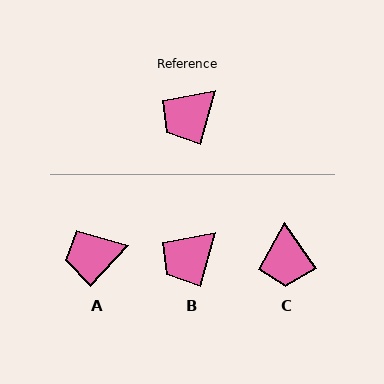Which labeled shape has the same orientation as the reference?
B.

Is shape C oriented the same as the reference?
No, it is off by about 51 degrees.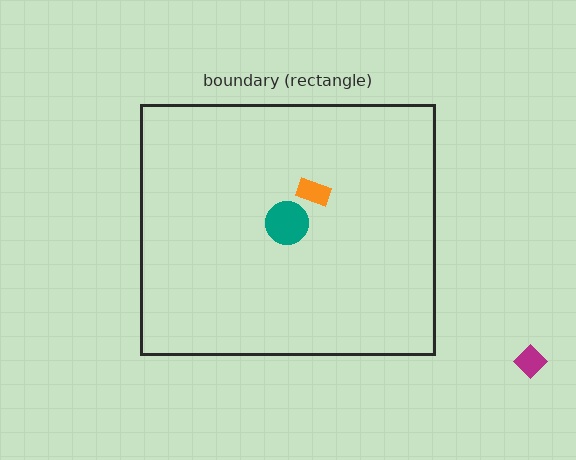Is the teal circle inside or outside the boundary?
Inside.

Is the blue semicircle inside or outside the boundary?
Inside.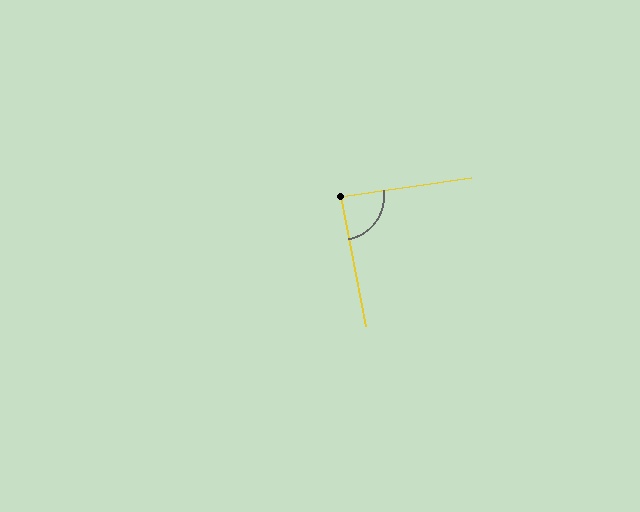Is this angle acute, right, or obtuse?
It is approximately a right angle.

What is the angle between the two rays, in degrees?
Approximately 87 degrees.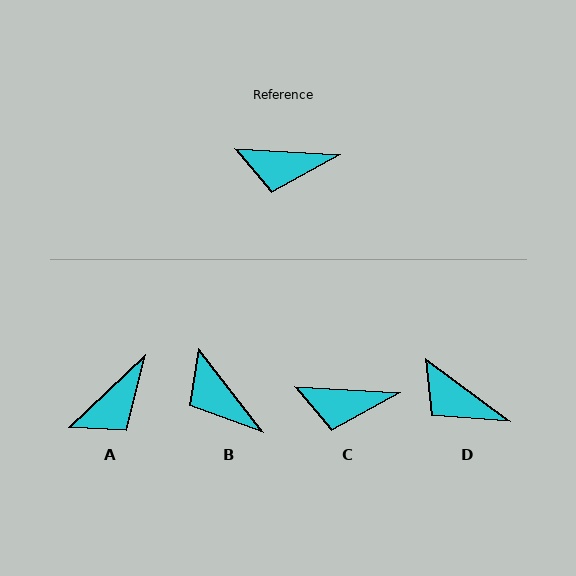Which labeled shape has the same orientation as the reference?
C.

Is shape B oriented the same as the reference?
No, it is off by about 49 degrees.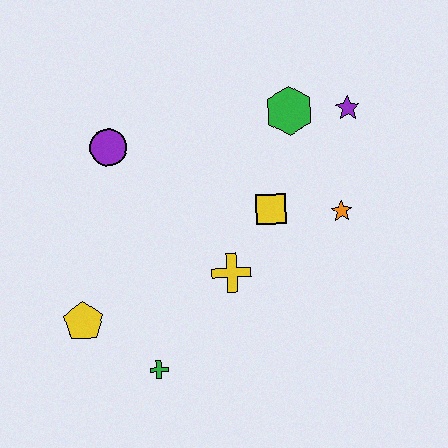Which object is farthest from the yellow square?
The yellow pentagon is farthest from the yellow square.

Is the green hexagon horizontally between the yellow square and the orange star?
Yes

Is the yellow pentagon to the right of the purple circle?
No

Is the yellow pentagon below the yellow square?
Yes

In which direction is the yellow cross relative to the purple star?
The yellow cross is below the purple star.